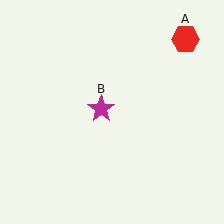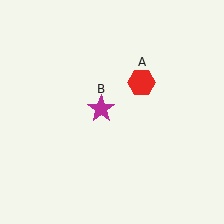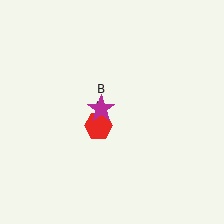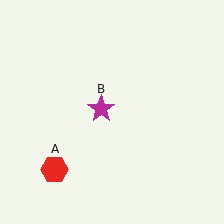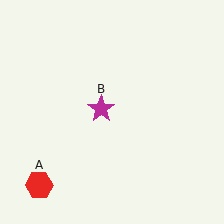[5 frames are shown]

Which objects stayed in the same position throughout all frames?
Magenta star (object B) remained stationary.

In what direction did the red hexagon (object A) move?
The red hexagon (object A) moved down and to the left.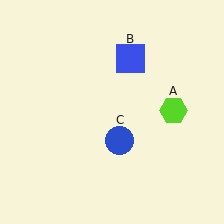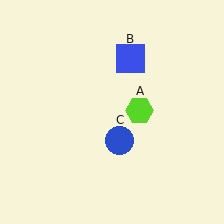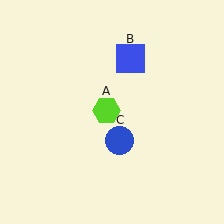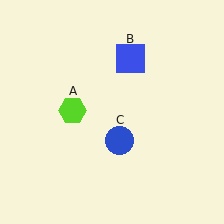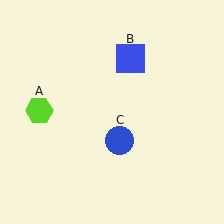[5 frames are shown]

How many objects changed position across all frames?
1 object changed position: lime hexagon (object A).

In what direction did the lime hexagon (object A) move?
The lime hexagon (object A) moved left.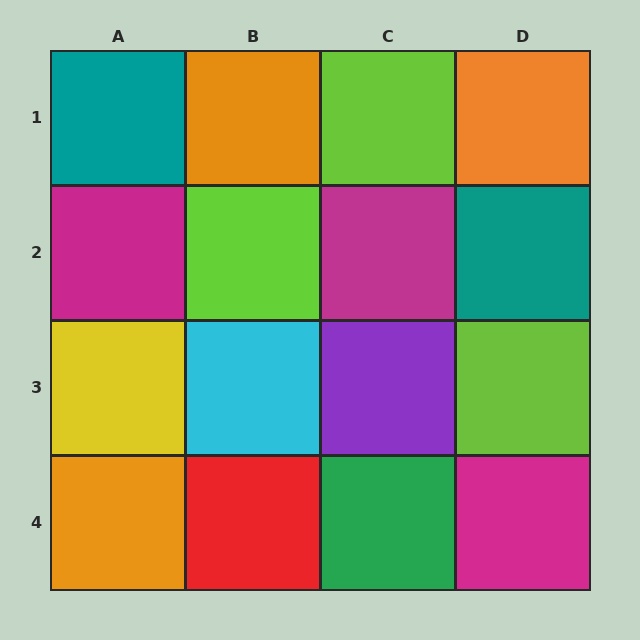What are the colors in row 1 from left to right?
Teal, orange, lime, orange.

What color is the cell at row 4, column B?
Red.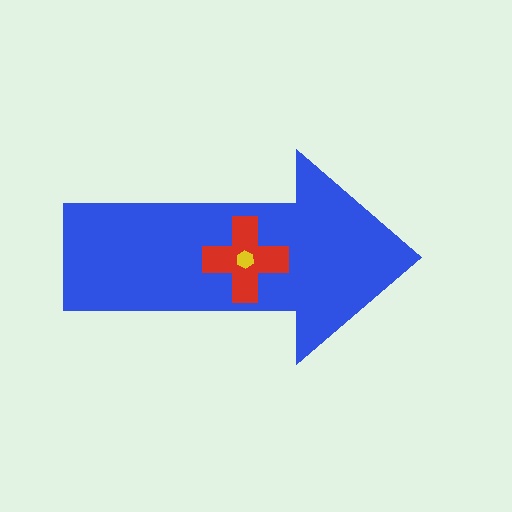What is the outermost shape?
The blue arrow.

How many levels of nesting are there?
3.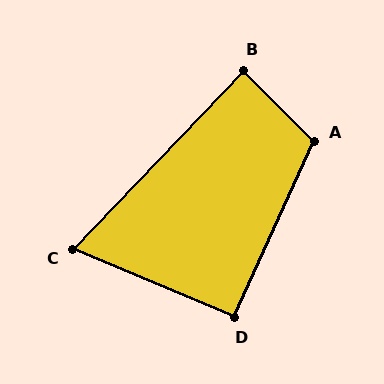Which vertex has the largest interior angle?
A, at approximately 111 degrees.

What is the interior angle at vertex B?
Approximately 88 degrees (approximately right).